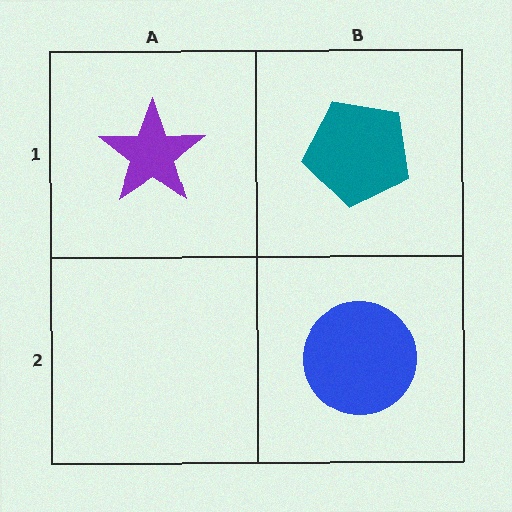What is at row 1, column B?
A teal pentagon.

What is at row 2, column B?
A blue circle.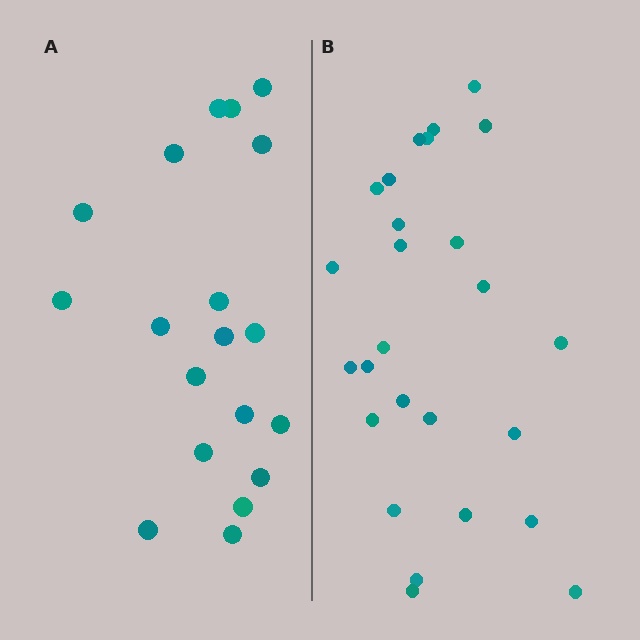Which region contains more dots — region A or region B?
Region B (the right region) has more dots.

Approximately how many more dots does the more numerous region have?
Region B has roughly 8 or so more dots than region A.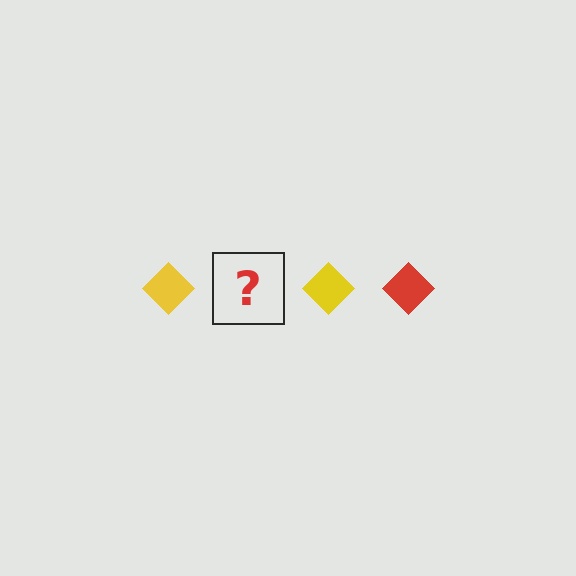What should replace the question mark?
The question mark should be replaced with a red diamond.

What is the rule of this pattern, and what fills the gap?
The rule is that the pattern cycles through yellow, red diamonds. The gap should be filled with a red diamond.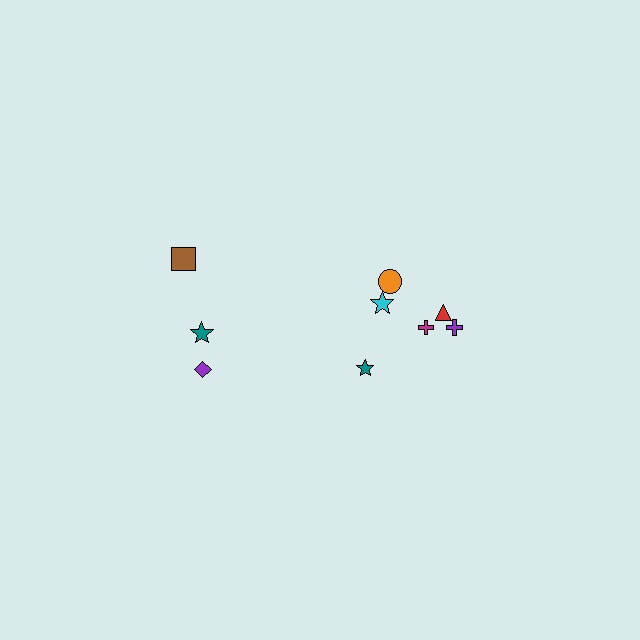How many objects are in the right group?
There are 6 objects.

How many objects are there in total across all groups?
There are 9 objects.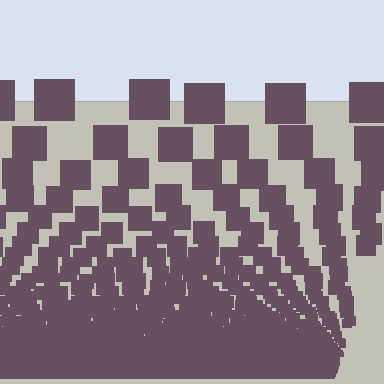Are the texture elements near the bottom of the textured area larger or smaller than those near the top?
Smaller. The gradient is inverted — elements near the bottom are smaller and denser.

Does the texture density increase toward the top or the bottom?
Density increases toward the bottom.